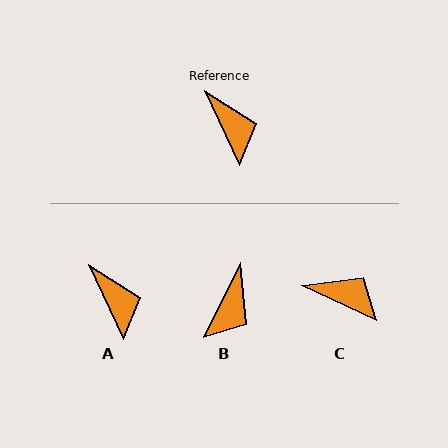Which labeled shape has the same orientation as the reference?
A.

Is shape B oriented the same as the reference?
No, it is off by about 51 degrees.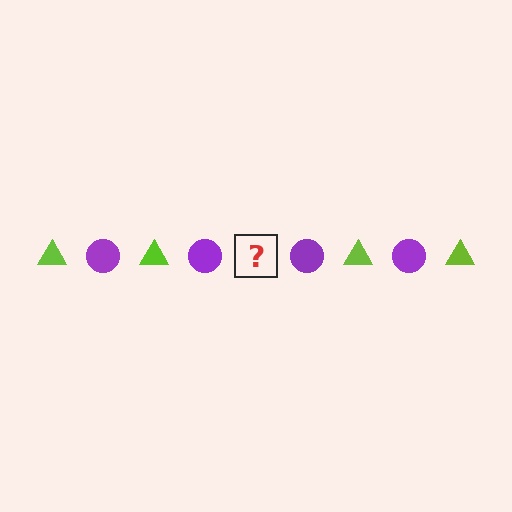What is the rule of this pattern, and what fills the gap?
The rule is that the pattern alternates between lime triangle and purple circle. The gap should be filled with a lime triangle.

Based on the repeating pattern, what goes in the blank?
The blank should be a lime triangle.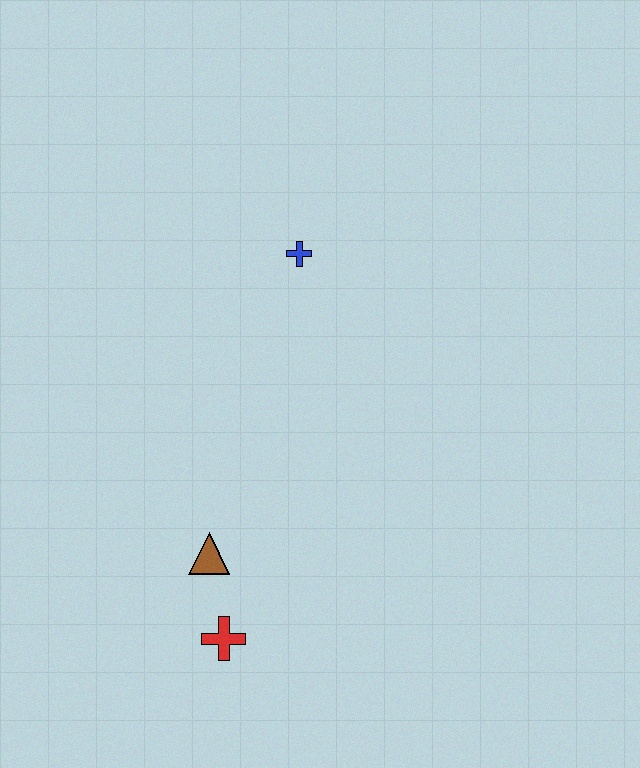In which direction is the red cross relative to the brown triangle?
The red cross is below the brown triangle.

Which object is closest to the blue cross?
The brown triangle is closest to the blue cross.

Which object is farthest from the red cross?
The blue cross is farthest from the red cross.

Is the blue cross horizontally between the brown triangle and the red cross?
No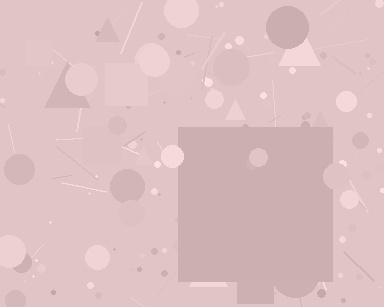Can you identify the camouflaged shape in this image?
The camouflaged shape is a square.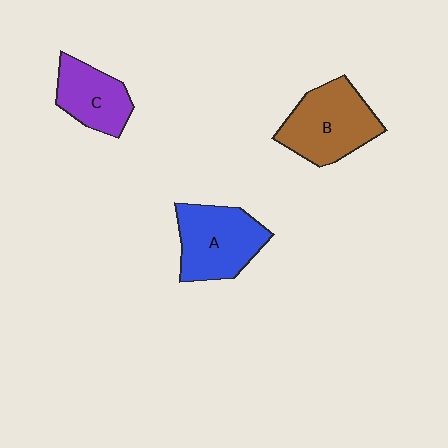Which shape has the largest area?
Shape B (brown).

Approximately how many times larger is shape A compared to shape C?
Approximately 1.4 times.